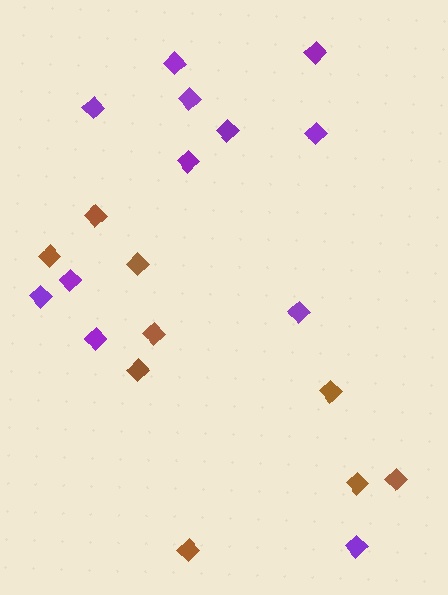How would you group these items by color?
There are 2 groups: one group of purple diamonds (12) and one group of brown diamonds (9).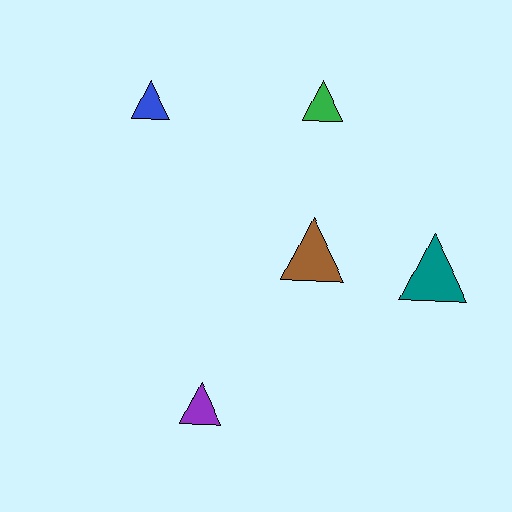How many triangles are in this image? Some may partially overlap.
There are 5 triangles.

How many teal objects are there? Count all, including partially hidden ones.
There is 1 teal object.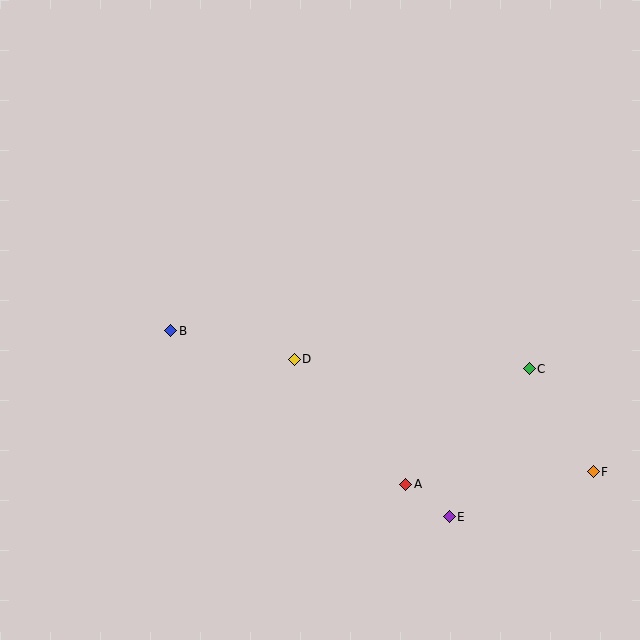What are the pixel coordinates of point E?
Point E is at (449, 517).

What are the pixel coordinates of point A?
Point A is at (406, 484).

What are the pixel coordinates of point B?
Point B is at (171, 331).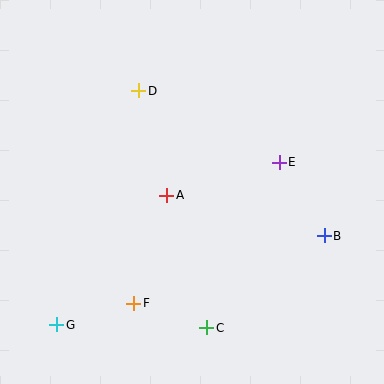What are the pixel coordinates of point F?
Point F is at (134, 303).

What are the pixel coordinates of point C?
Point C is at (207, 328).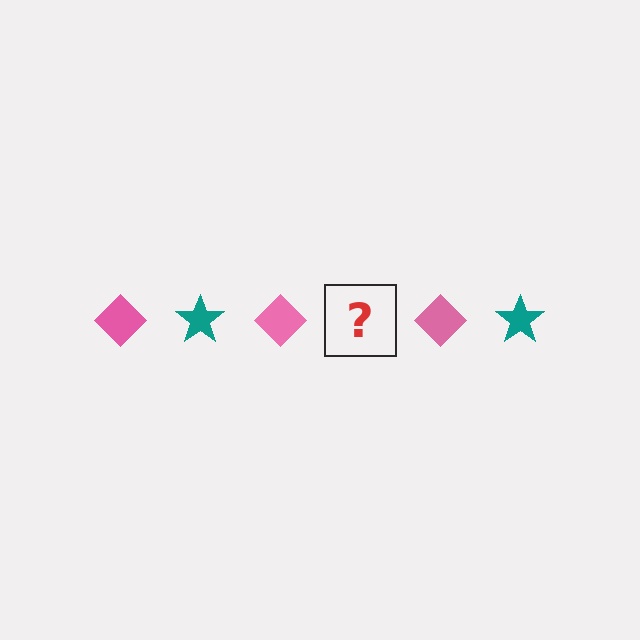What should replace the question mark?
The question mark should be replaced with a teal star.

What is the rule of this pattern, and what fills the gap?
The rule is that the pattern alternates between pink diamond and teal star. The gap should be filled with a teal star.